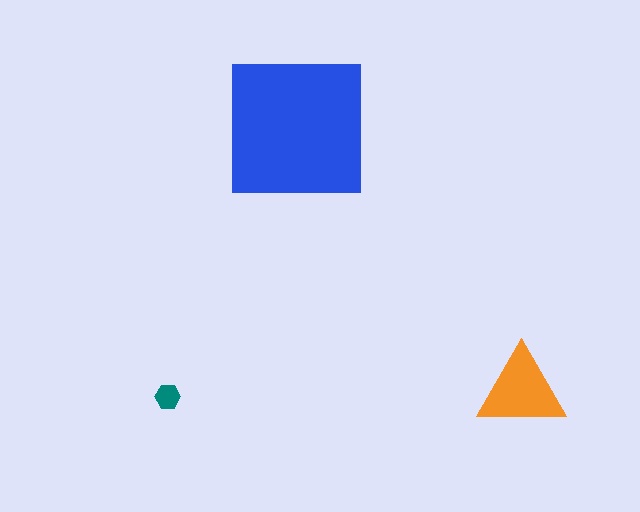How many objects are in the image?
There are 3 objects in the image.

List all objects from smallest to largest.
The teal hexagon, the orange triangle, the blue square.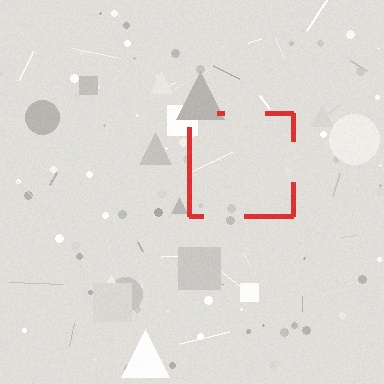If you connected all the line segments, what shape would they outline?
They would outline a square.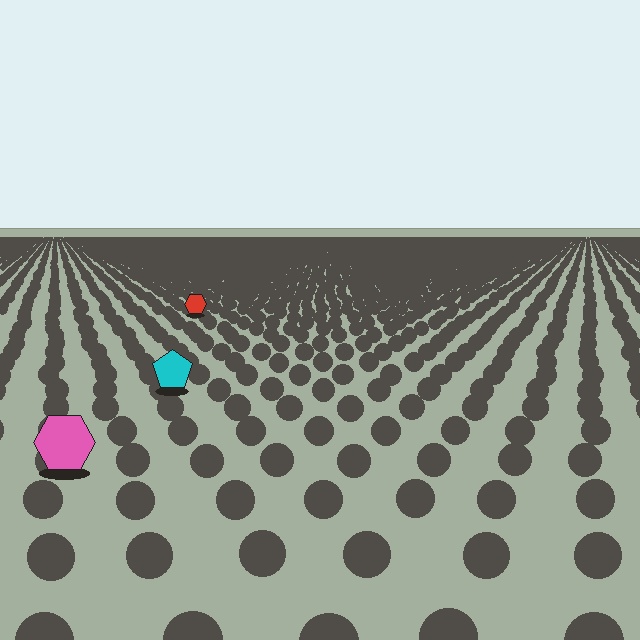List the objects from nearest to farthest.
From nearest to farthest: the pink hexagon, the cyan pentagon, the red hexagon.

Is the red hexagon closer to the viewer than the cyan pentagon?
No. The cyan pentagon is closer — you can tell from the texture gradient: the ground texture is coarser near it.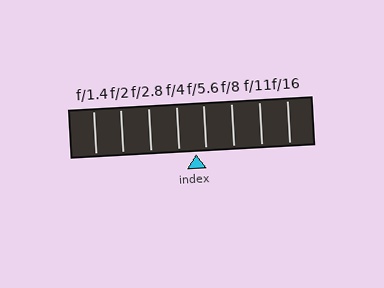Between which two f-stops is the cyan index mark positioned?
The index mark is between f/4 and f/5.6.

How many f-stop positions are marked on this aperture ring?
There are 8 f-stop positions marked.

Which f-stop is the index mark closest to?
The index mark is closest to f/5.6.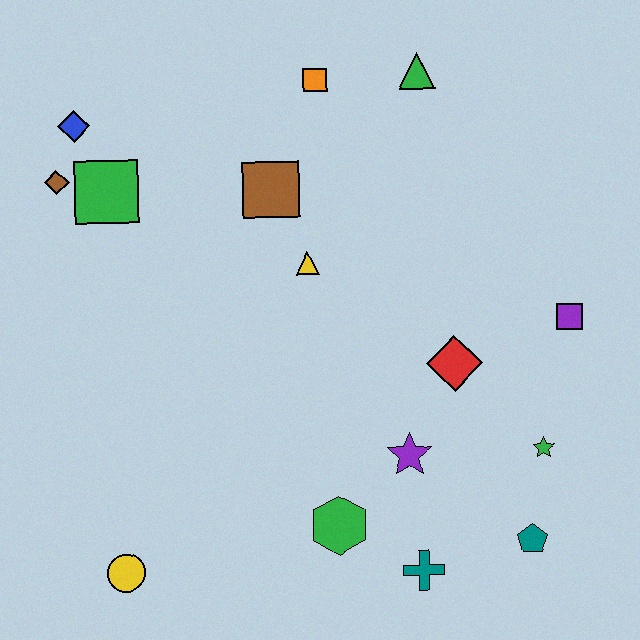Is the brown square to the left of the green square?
No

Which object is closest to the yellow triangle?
The brown square is closest to the yellow triangle.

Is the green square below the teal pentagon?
No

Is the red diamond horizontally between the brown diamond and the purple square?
Yes